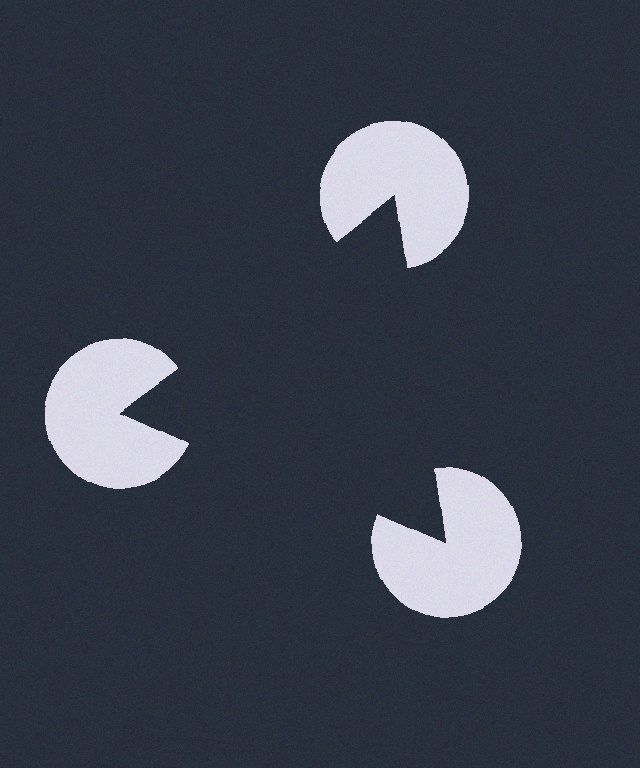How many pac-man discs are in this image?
There are 3 — one at each vertex of the illusory triangle.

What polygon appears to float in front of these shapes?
An illusory triangle — its edges are inferred from the aligned wedge cuts in the pac-man discs, not physically drawn.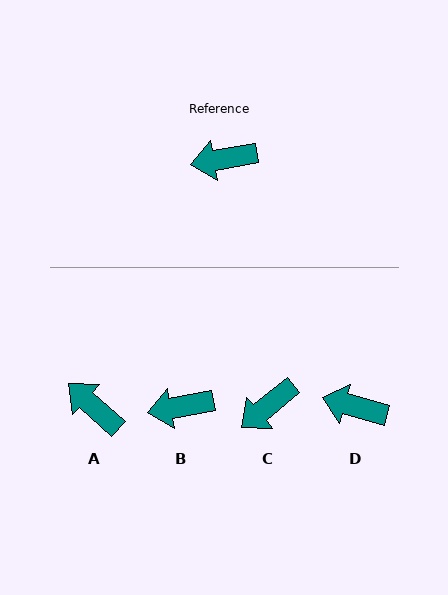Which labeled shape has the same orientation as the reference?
B.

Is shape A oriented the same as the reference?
No, it is off by about 53 degrees.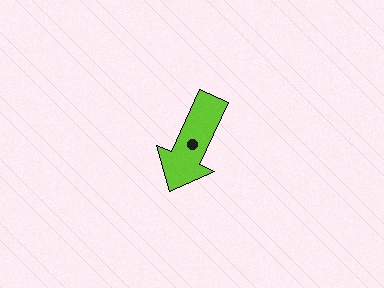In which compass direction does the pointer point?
Southwest.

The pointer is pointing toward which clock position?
Roughly 7 o'clock.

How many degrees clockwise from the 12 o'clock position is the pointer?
Approximately 205 degrees.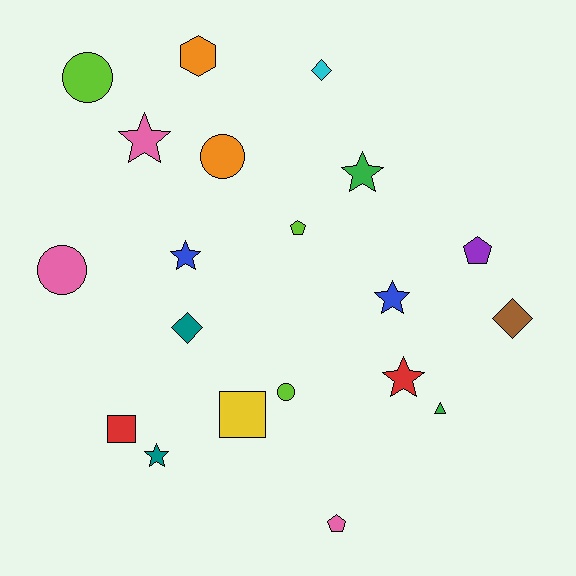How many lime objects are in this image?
There are 3 lime objects.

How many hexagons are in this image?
There is 1 hexagon.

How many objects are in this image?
There are 20 objects.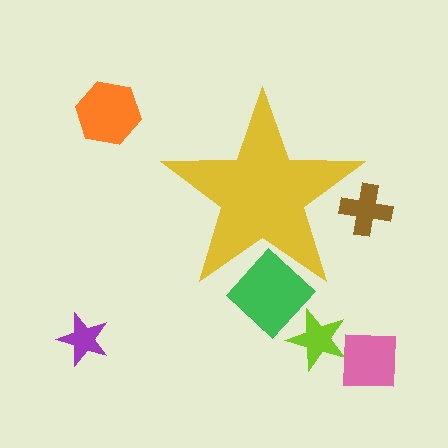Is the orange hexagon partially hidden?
No, the orange hexagon is fully visible.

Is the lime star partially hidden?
No, the lime star is fully visible.